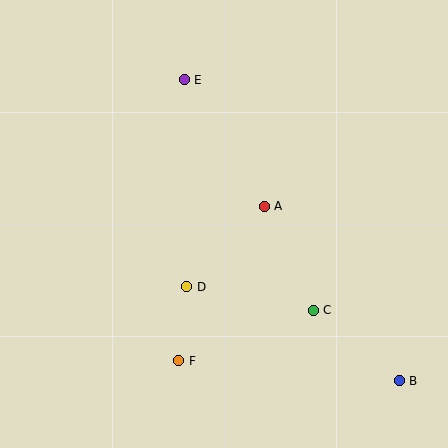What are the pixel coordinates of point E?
Point E is at (184, 80).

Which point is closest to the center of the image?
Point A at (264, 206) is closest to the center.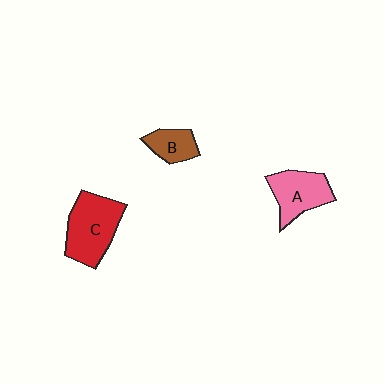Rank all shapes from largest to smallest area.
From largest to smallest: C (red), A (pink), B (brown).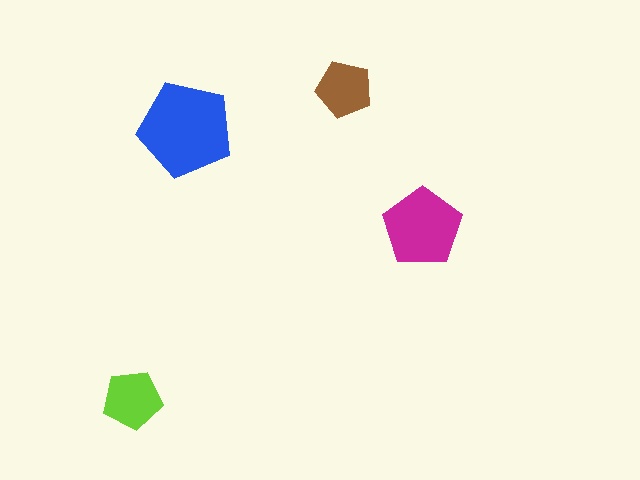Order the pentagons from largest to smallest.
the blue one, the magenta one, the lime one, the brown one.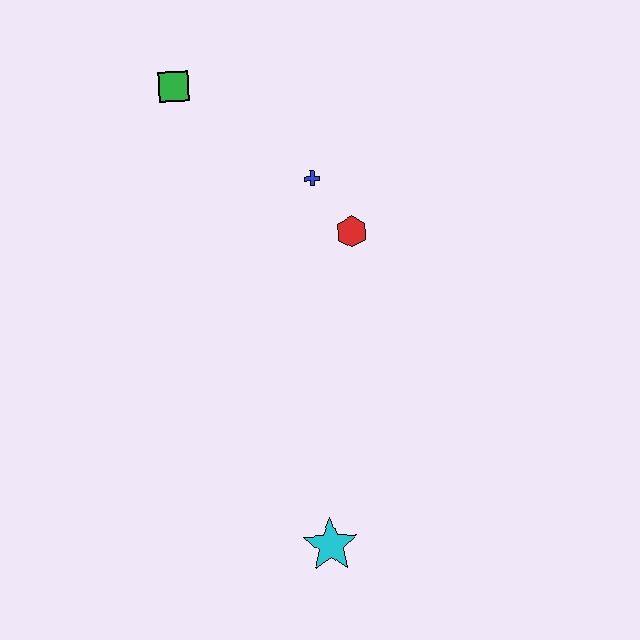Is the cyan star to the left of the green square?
No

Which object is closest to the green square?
The blue cross is closest to the green square.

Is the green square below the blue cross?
No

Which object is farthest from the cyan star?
The green square is farthest from the cyan star.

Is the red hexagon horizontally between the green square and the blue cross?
No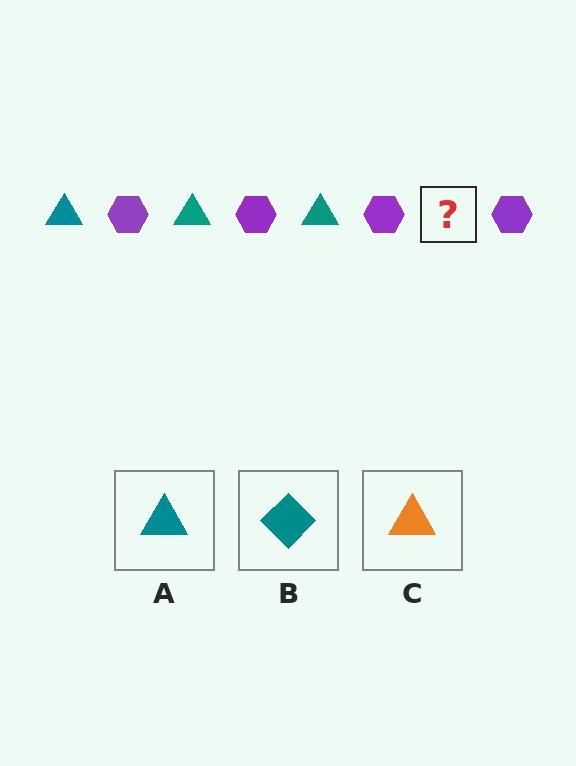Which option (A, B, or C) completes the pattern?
A.